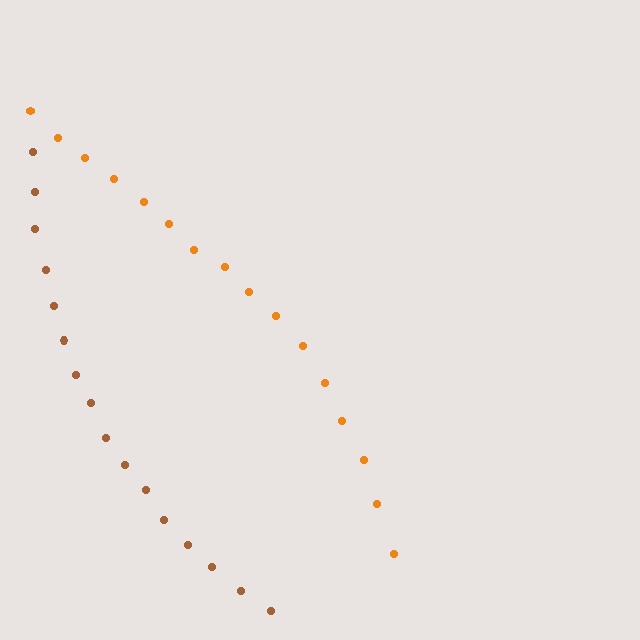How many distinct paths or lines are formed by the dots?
There are 2 distinct paths.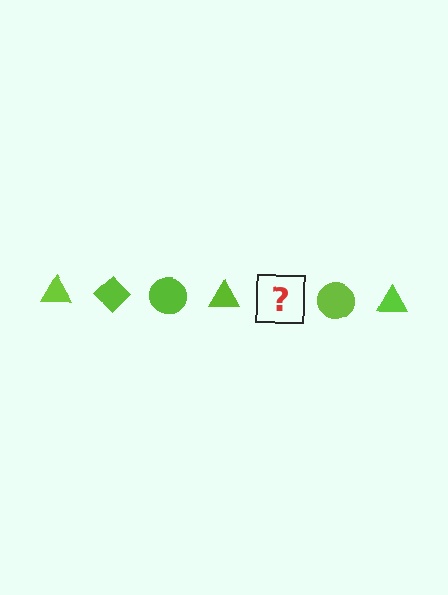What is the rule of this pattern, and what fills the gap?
The rule is that the pattern cycles through triangle, diamond, circle shapes in lime. The gap should be filled with a lime diamond.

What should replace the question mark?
The question mark should be replaced with a lime diamond.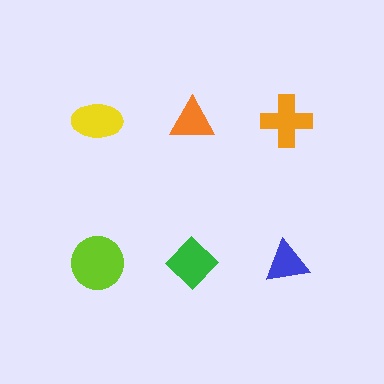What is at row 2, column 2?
A green diamond.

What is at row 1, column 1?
A yellow ellipse.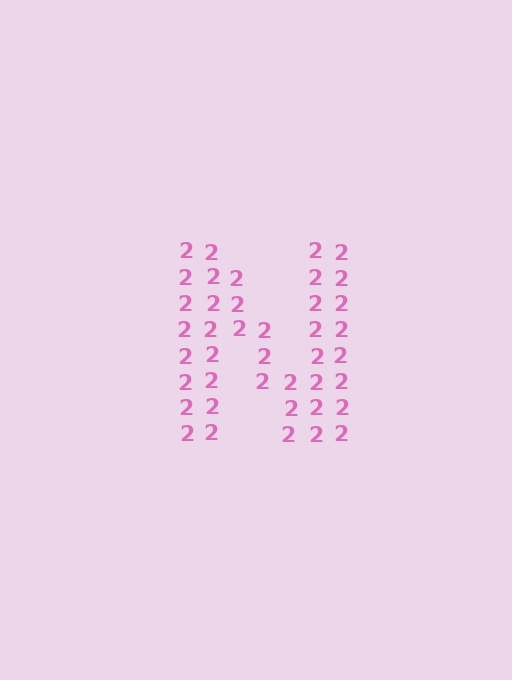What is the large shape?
The large shape is the letter N.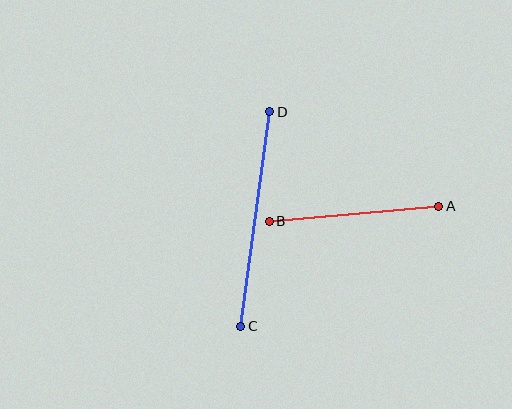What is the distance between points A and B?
The distance is approximately 170 pixels.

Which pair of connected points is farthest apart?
Points C and D are farthest apart.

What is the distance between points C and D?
The distance is approximately 216 pixels.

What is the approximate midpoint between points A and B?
The midpoint is at approximately (354, 214) pixels.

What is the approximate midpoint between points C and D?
The midpoint is at approximately (255, 219) pixels.